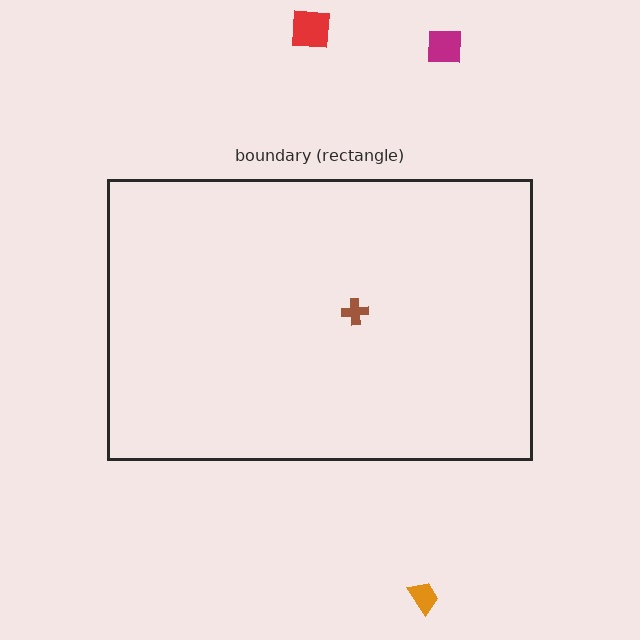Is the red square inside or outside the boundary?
Outside.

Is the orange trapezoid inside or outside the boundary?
Outside.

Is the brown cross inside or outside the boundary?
Inside.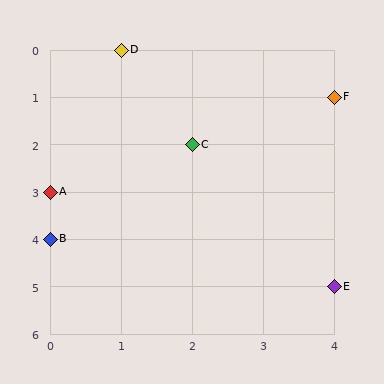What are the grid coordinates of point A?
Point A is at grid coordinates (0, 3).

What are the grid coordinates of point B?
Point B is at grid coordinates (0, 4).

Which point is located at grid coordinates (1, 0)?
Point D is at (1, 0).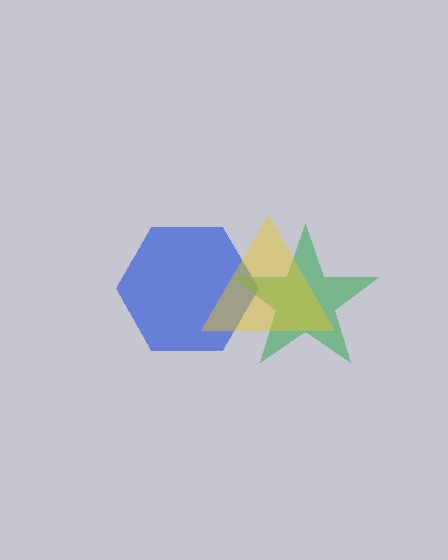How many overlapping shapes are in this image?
There are 3 overlapping shapes in the image.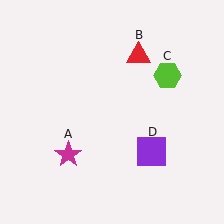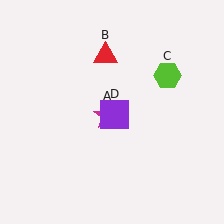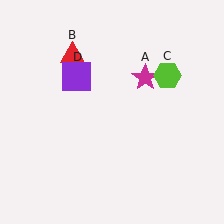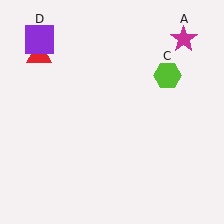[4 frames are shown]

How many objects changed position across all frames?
3 objects changed position: magenta star (object A), red triangle (object B), purple square (object D).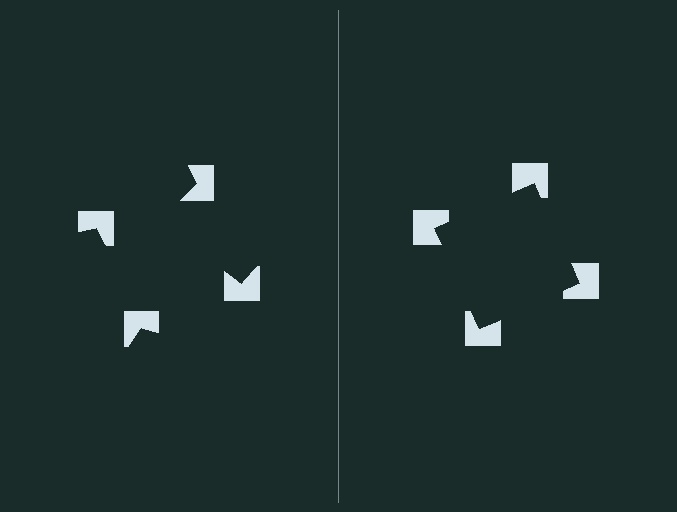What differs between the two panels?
The notched squares are positioned identically on both sides; only the wedge orientations differ. On the right they align to a square; on the left they are misaligned.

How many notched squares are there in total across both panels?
8 — 4 on each side.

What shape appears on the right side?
An illusory square.